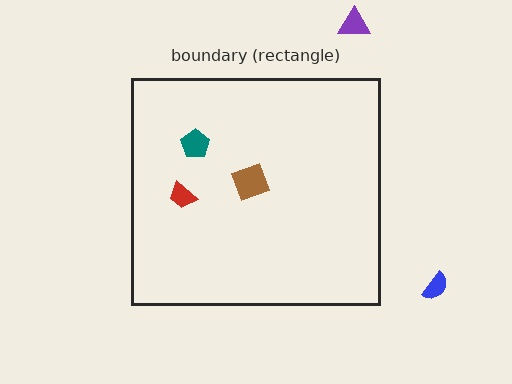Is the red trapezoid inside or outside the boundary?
Inside.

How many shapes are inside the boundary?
3 inside, 2 outside.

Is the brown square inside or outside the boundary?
Inside.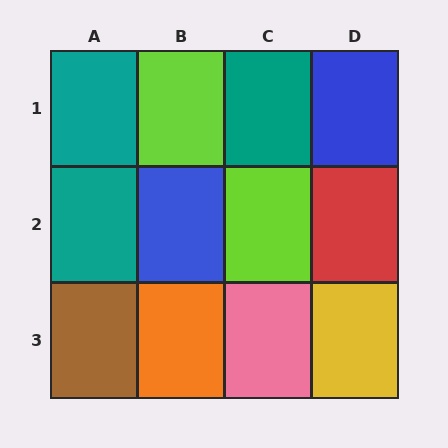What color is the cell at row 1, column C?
Teal.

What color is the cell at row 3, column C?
Pink.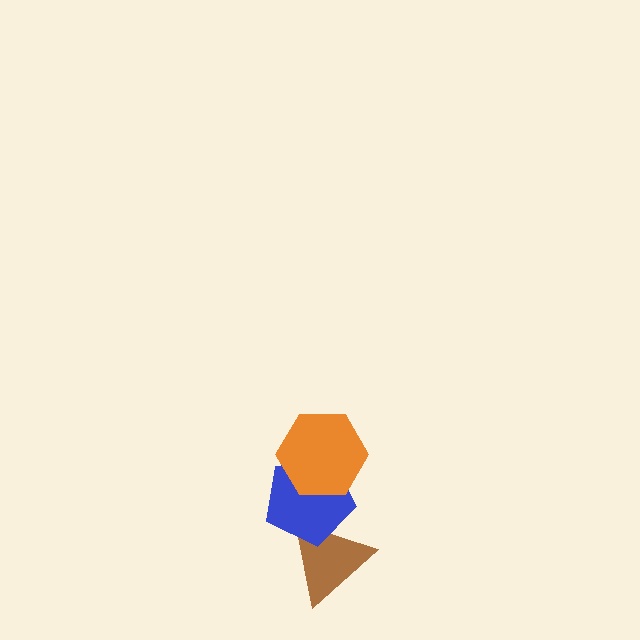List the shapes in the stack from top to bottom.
From top to bottom: the orange hexagon, the blue pentagon, the brown triangle.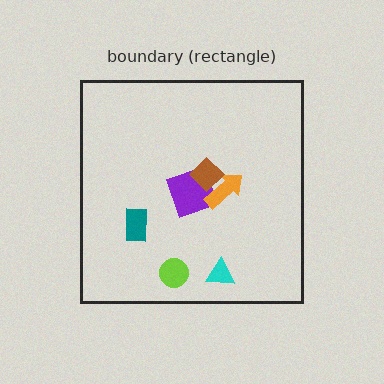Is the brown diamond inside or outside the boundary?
Inside.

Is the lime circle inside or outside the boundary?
Inside.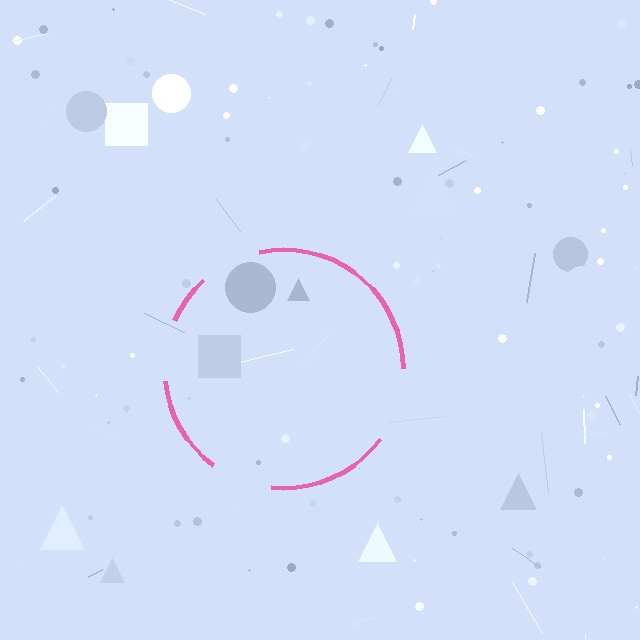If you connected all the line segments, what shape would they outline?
They would outline a circle.